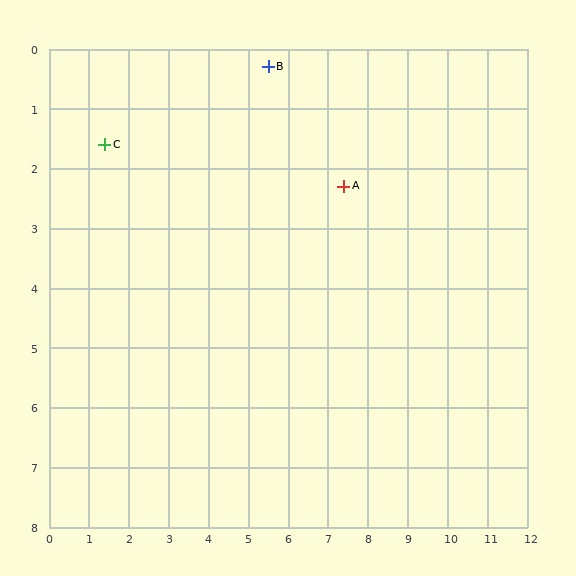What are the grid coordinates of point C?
Point C is at approximately (1.4, 1.6).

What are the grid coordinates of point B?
Point B is at approximately (5.5, 0.3).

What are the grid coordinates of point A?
Point A is at approximately (7.4, 2.3).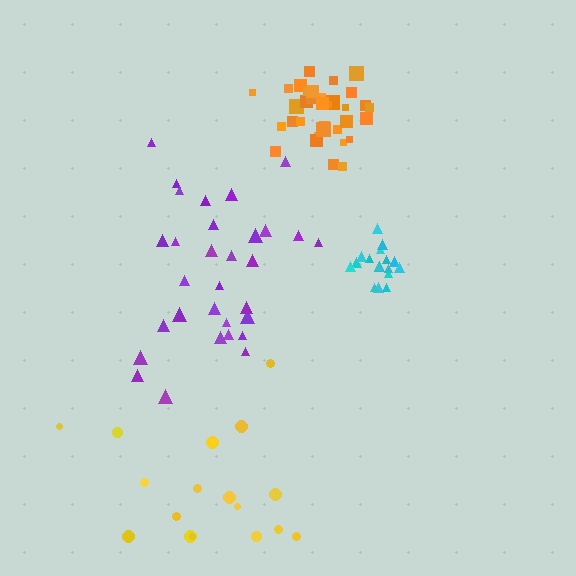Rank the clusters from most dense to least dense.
orange, cyan, purple, yellow.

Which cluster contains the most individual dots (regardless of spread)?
Orange (34).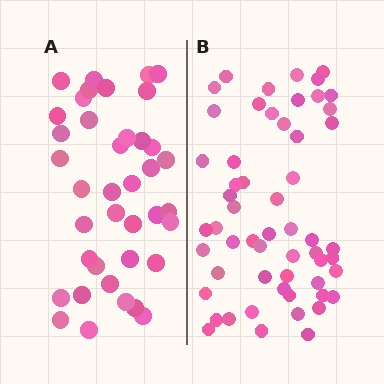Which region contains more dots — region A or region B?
Region B (the right region) has more dots.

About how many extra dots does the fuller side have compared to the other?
Region B has approximately 15 more dots than region A.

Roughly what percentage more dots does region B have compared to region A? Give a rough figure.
About 45% more.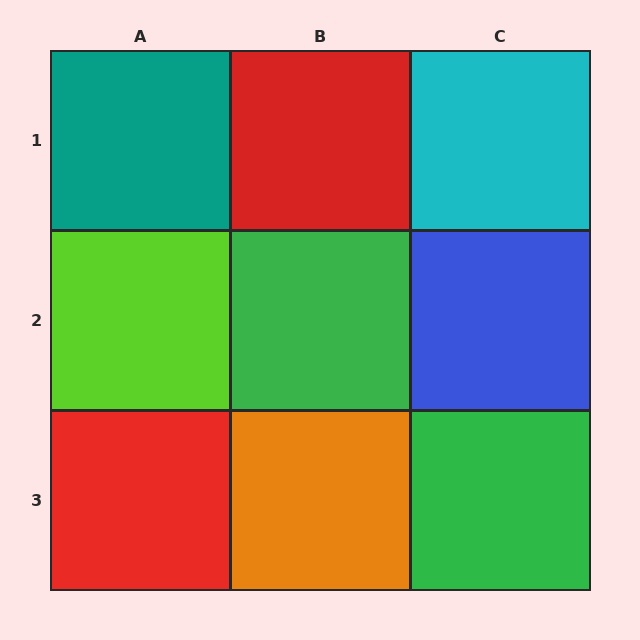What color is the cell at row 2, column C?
Blue.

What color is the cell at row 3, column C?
Green.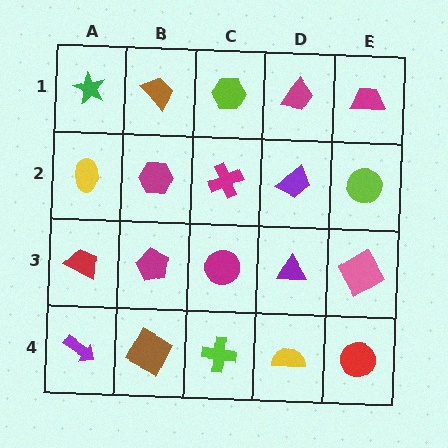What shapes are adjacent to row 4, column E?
A pink diamond (row 3, column E), a yellow semicircle (row 4, column D).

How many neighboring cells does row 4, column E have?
2.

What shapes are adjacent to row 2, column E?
A magenta trapezoid (row 1, column E), a pink diamond (row 3, column E), a purple trapezoid (row 2, column D).